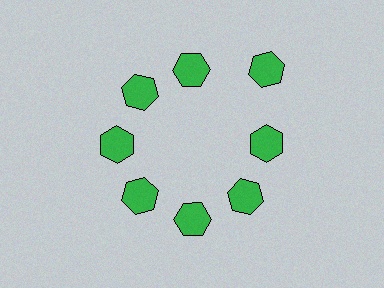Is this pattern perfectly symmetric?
No. The 8 green hexagons are arranged in a ring, but one element near the 2 o'clock position is pushed outward from the center, breaking the 8-fold rotational symmetry.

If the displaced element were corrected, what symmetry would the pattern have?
It would have 8-fold rotational symmetry — the pattern would map onto itself every 45 degrees.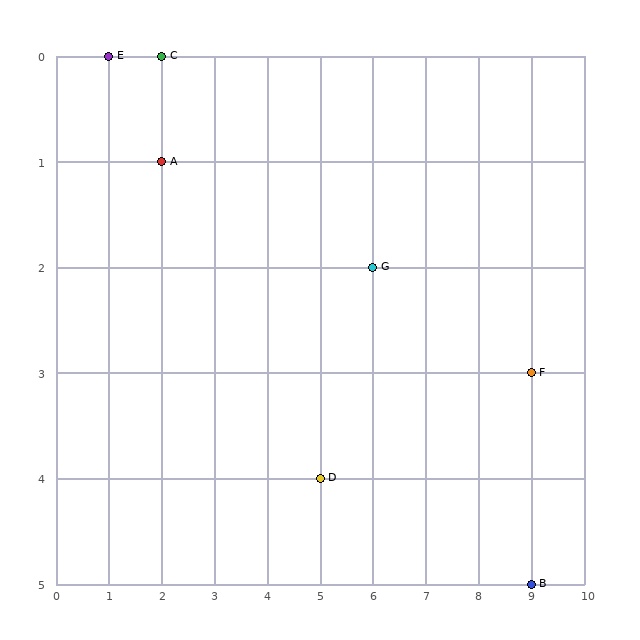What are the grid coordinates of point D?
Point D is at grid coordinates (5, 4).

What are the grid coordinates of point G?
Point G is at grid coordinates (6, 2).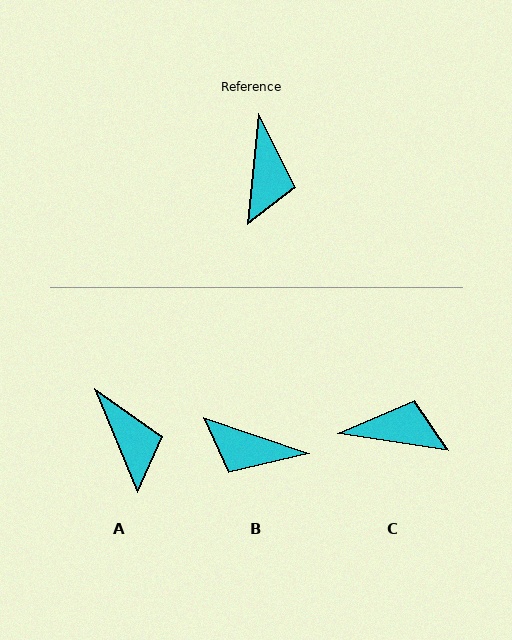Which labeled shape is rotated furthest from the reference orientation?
B, about 104 degrees away.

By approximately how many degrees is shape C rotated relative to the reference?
Approximately 87 degrees counter-clockwise.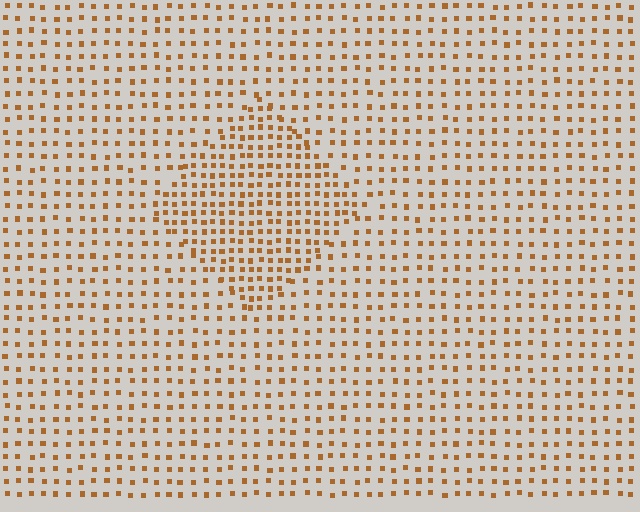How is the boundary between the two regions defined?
The boundary is defined by a change in element density (approximately 1.7x ratio). All elements are the same color, size, and shape.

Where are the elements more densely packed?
The elements are more densely packed inside the diamond boundary.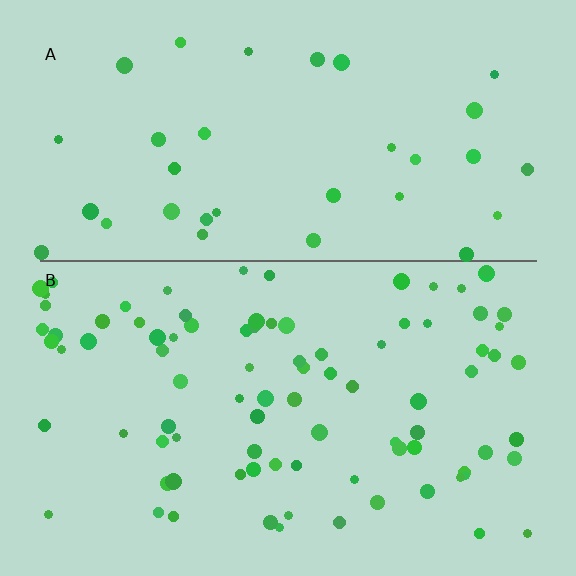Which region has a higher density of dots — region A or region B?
B (the bottom).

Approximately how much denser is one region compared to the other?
Approximately 2.6× — region B over region A.